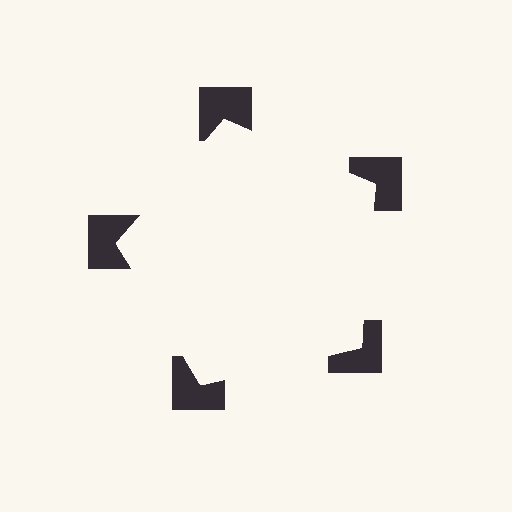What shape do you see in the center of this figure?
An illusory pentagon — its edges are inferred from the aligned wedge cuts in the notched squares, not physically drawn.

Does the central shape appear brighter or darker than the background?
It typically appears slightly brighter than the background, even though no actual brightness change is drawn.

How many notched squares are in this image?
There are 5 — one at each vertex of the illusory pentagon.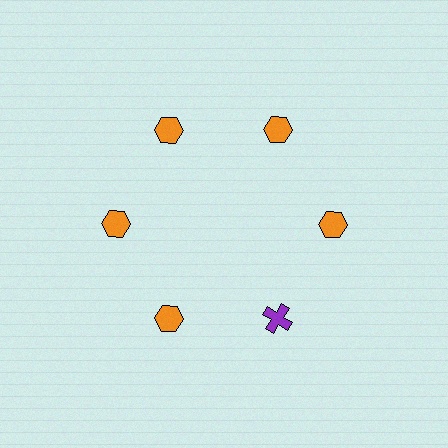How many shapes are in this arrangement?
There are 6 shapes arranged in a ring pattern.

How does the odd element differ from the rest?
It differs in both color (purple instead of orange) and shape (cross instead of hexagon).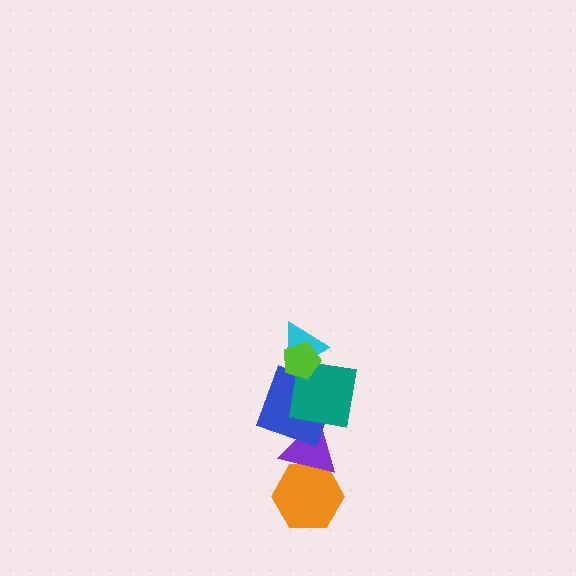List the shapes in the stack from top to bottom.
From top to bottom: the lime pentagon, the cyan triangle, the teal square, the blue square, the purple triangle, the orange hexagon.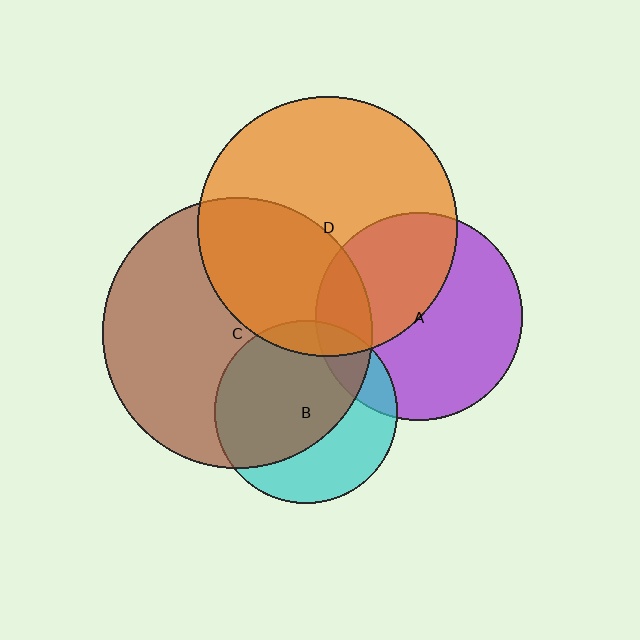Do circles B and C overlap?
Yes.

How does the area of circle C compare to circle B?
Approximately 2.2 times.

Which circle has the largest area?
Circle C (brown).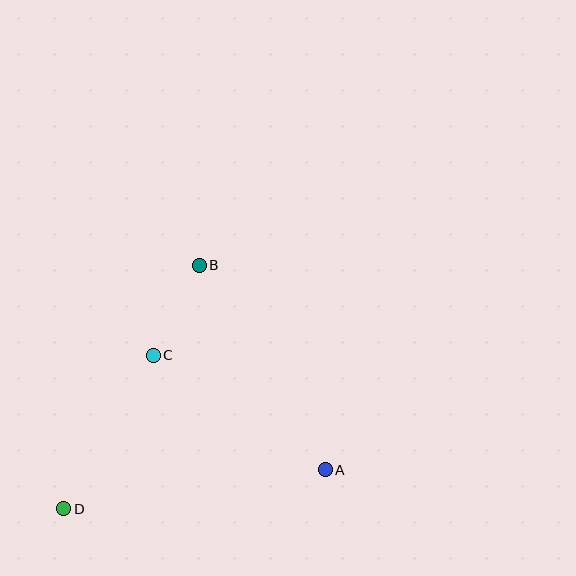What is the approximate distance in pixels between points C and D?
The distance between C and D is approximately 177 pixels.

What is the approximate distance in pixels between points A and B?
The distance between A and B is approximately 240 pixels.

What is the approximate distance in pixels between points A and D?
The distance between A and D is approximately 264 pixels.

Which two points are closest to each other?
Points B and C are closest to each other.